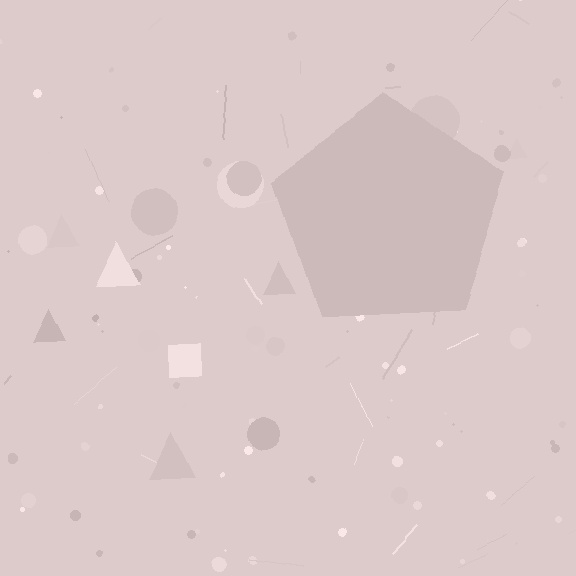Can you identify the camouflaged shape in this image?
The camouflaged shape is a pentagon.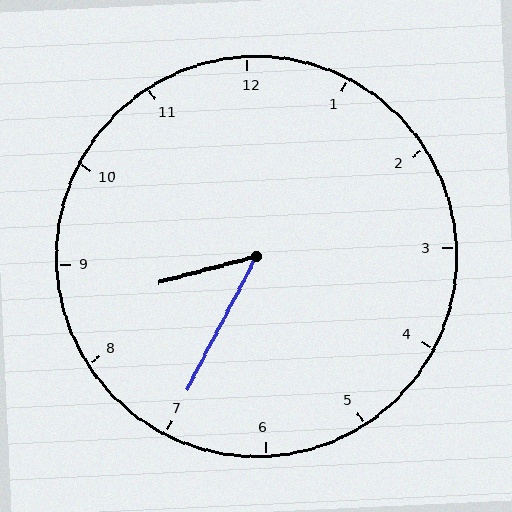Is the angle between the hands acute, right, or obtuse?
It is acute.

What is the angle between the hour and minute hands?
Approximately 48 degrees.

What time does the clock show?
8:35.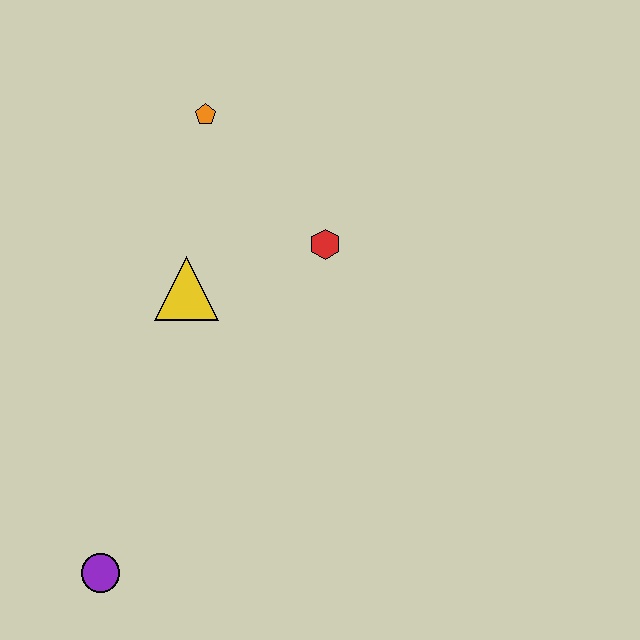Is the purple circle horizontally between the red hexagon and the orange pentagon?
No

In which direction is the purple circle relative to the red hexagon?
The purple circle is below the red hexagon.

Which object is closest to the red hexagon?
The yellow triangle is closest to the red hexagon.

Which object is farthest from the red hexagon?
The purple circle is farthest from the red hexagon.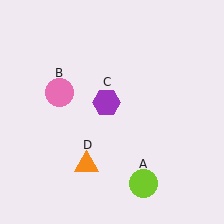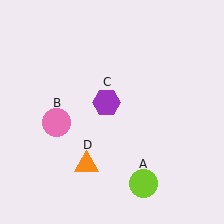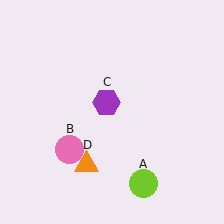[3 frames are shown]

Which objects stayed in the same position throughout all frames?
Lime circle (object A) and purple hexagon (object C) and orange triangle (object D) remained stationary.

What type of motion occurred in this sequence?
The pink circle (object B) rotated counterclockwise around the center of the scene.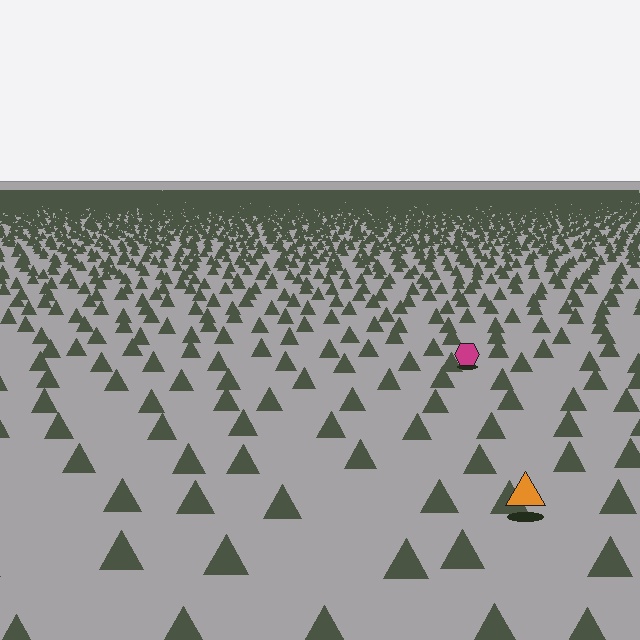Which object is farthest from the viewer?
The magenta hexagon is farthest from the viewer. It appears smaller and the ground texture around it is denser.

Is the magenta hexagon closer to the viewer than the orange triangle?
No. The orange triangle is closer — you can tell from the texture gradient: the ground texture is coarser near it.